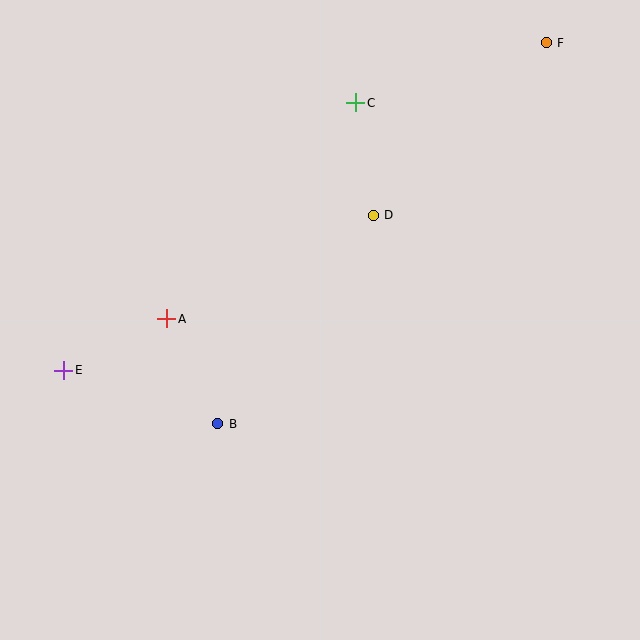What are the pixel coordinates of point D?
Point D is at (373, 215).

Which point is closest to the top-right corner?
Point F is closest to the top-right corner.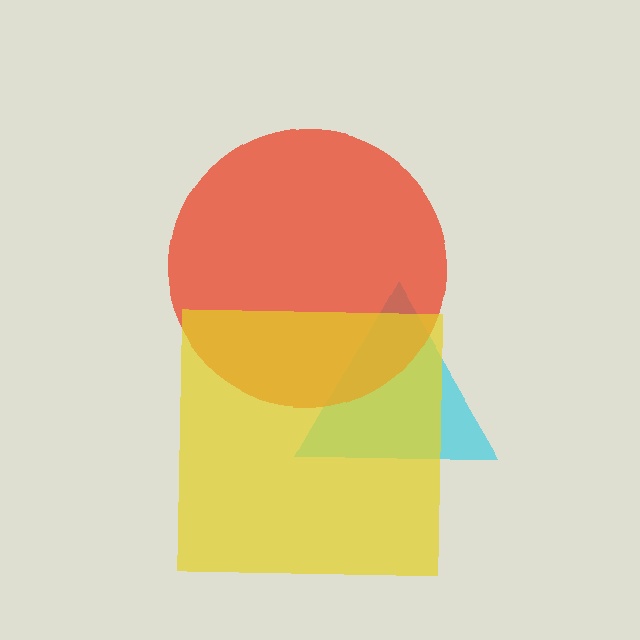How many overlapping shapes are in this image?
There are 3 overlapping shapes in the image.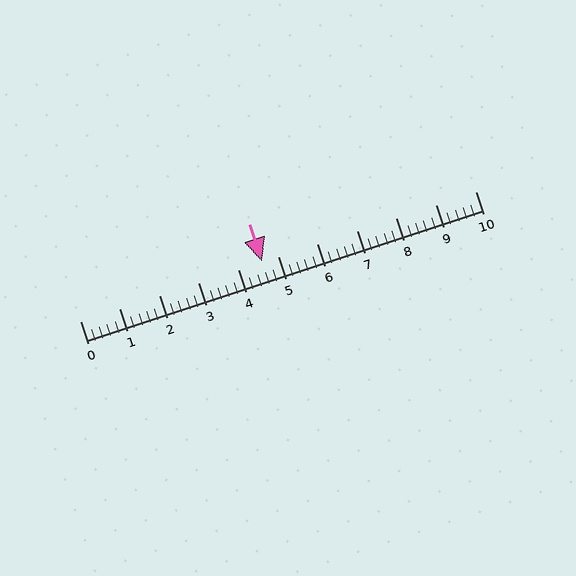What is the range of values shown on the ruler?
The ruler shows values from 0 to 10.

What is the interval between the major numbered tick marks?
The major tick marks are spaced 1 units apart.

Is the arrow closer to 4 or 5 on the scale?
The arrow is closer to 5.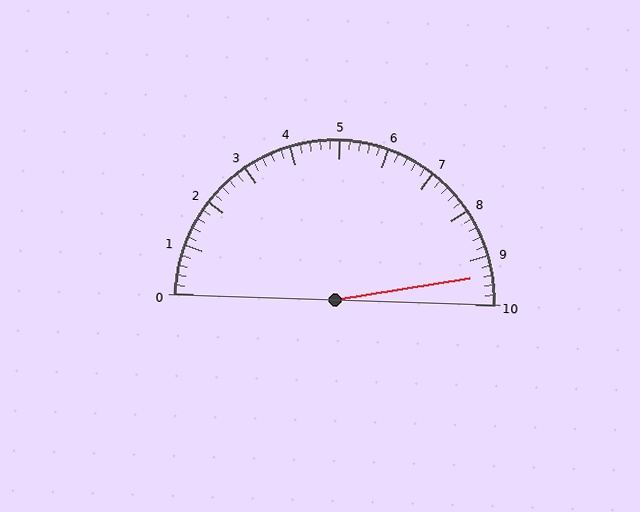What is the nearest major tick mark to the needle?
The nearest major tick mark is 9.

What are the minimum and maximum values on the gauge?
The gauge ranges from 0 to 10.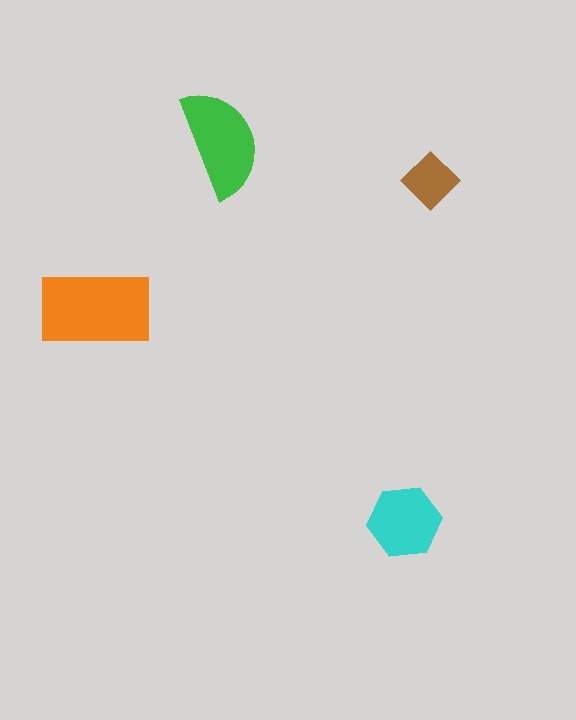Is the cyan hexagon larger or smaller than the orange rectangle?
Smaller.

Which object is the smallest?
The brown diamond.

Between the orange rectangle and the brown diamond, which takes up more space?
The orange rectangle.